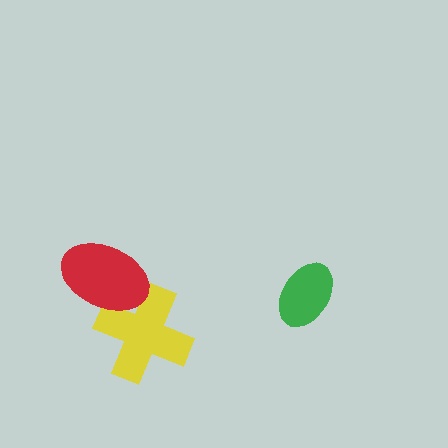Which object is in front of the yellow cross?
The red ellipse is in front of the yellow cross.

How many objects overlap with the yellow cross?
1 object overlaps with the yellow cross.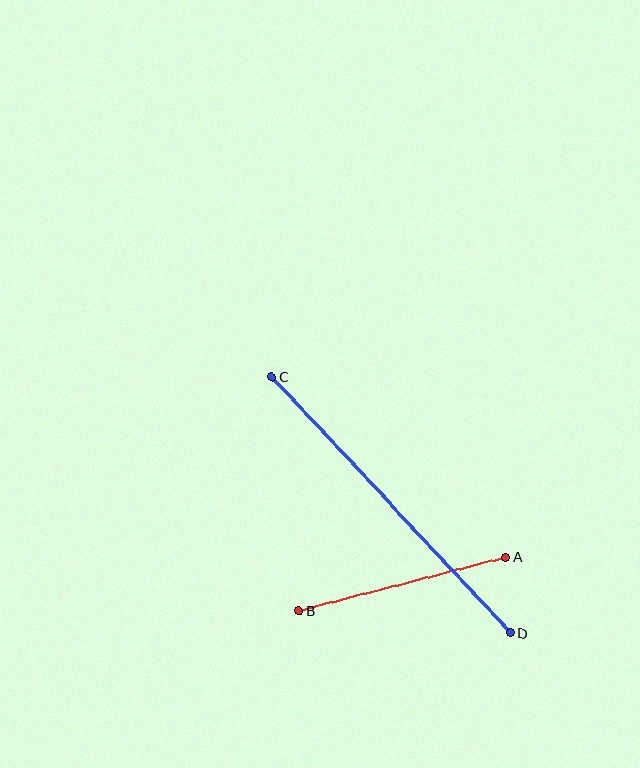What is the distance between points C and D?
The distance is approximately 350 pixels.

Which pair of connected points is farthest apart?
Points C and D are farthest apart.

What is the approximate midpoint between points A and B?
The midpoint is at approximately (402, 584) pixels.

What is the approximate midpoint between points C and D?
The midpoint is at approximately (391, 505) pixels.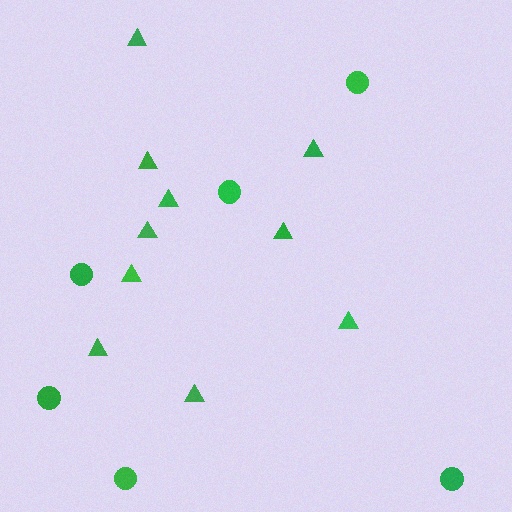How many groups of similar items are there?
There are 2 groups: one group of triangles (10) and one group of circles (6).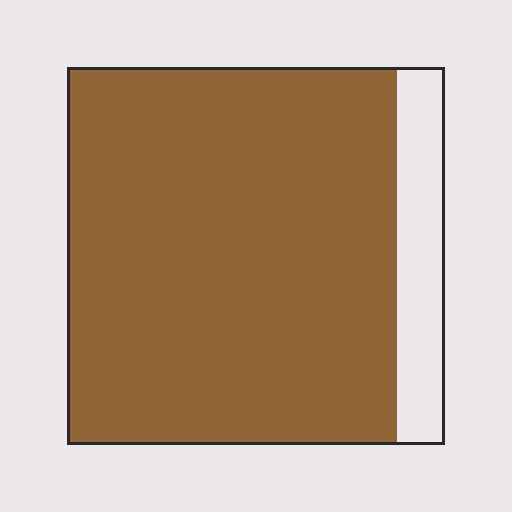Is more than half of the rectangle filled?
Yes.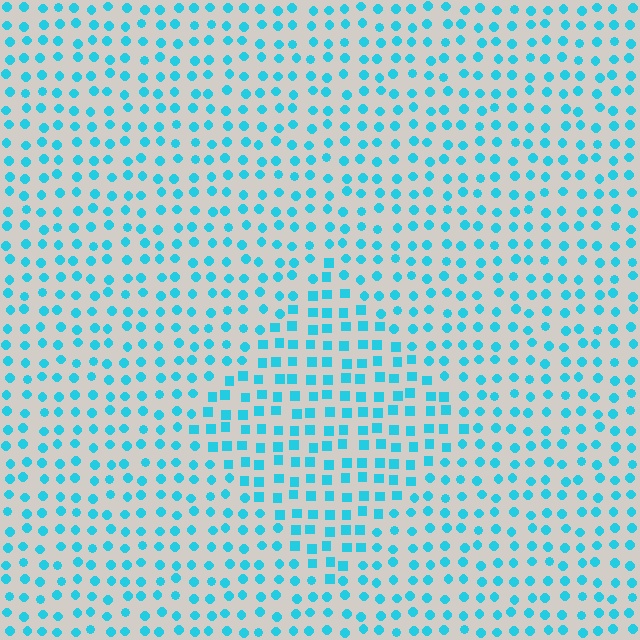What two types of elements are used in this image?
The image uses squares inside the diamond region and circles outside it.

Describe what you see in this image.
The image is filled with small cyan elements arranged in a uniform grid. A diamond-shaped region contains squares, while the surrounding area contains circles. The boundary is defined purely by the change in element shape.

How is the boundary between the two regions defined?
The boundary is defined by a change in element shape: squares inside vs. circles outside. All elements share the same color and spacing.